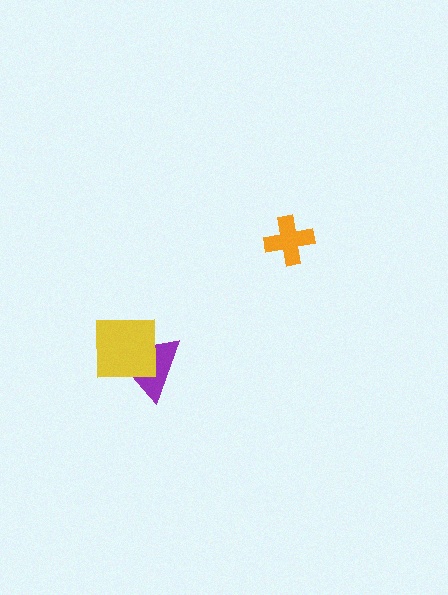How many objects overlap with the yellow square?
1 object overlaps with the yellow square.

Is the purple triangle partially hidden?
Yes, it is partially covered by another shape.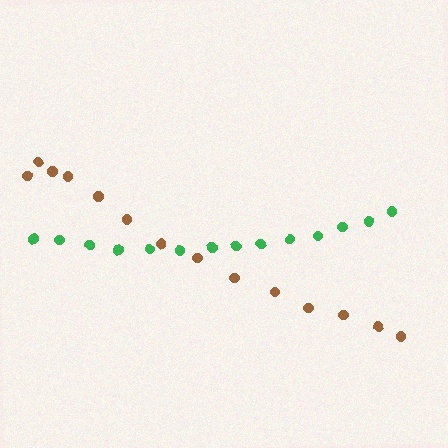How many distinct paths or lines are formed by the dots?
There are 2 distinct paths.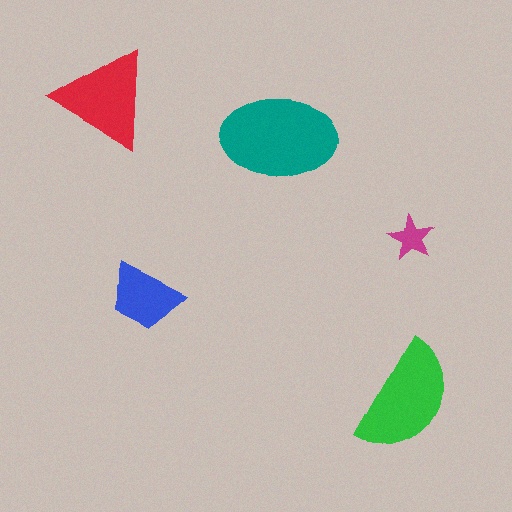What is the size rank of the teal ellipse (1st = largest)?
1st.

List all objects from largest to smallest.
The teal ellipse, the green semicircle, the red triangle, the blue trapezoid, the magenta star.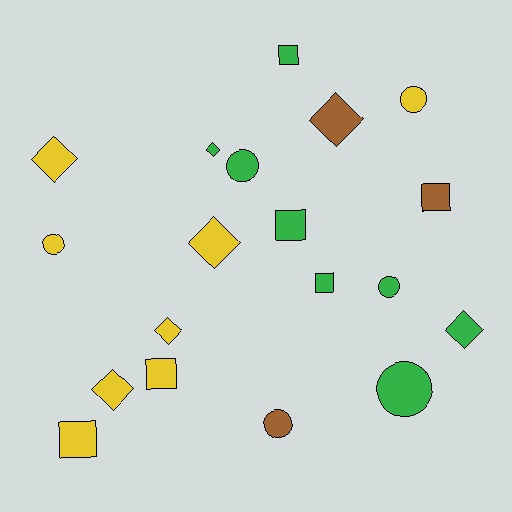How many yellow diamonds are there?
There are 4 yellow diamonds.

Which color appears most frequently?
Green, with 8 objects.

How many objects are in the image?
There are 19 objects.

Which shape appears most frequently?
Diamond, with 7 objects.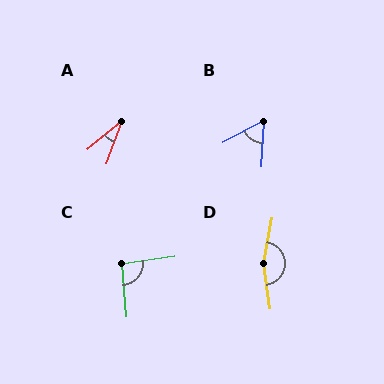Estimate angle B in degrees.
Approximately 58 degrees.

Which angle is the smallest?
A, at approximately 31 degrees.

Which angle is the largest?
D, at approximately 162 degrees.